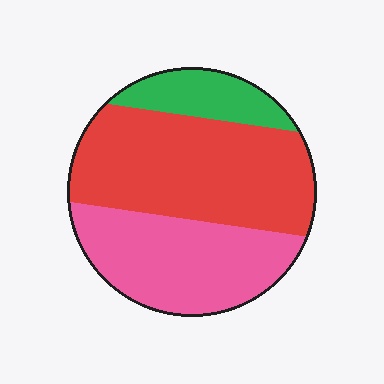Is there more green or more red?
Red.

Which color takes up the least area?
Green, at roughly 15%.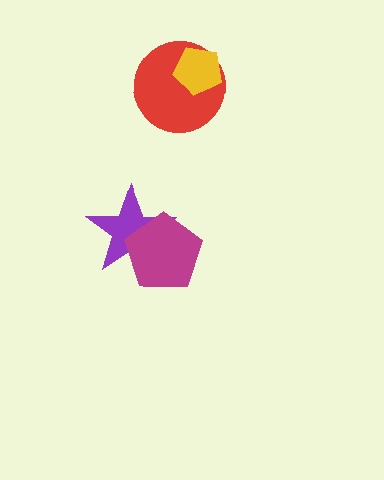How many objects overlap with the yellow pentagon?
1 object overlaps with the yellow pentagon.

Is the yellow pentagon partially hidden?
No, no other shape covers it.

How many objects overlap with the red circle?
1 object overlaps with the red circle.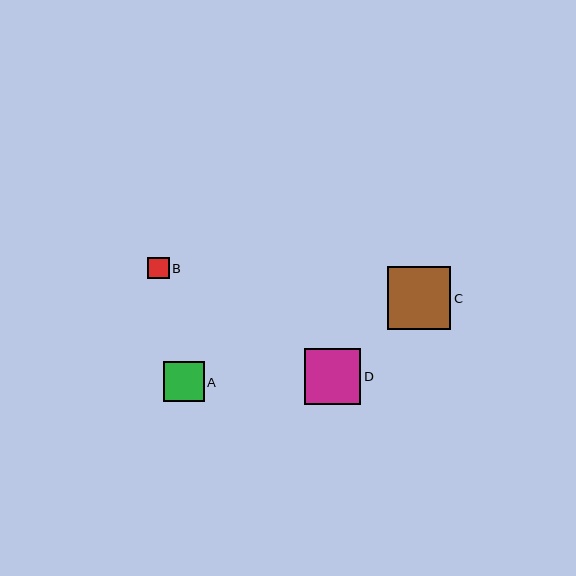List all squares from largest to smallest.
From largest to smallest: C, D, A, B.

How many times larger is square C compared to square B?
Square C is approximately 3.0 times the size of square B.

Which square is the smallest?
Square B is the smallest with a size of approximately 21 pixels.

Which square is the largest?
Square C is the largest with a size of approximately 63 pixels.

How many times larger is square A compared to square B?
Square A is approximately 1.9 times the size of square B.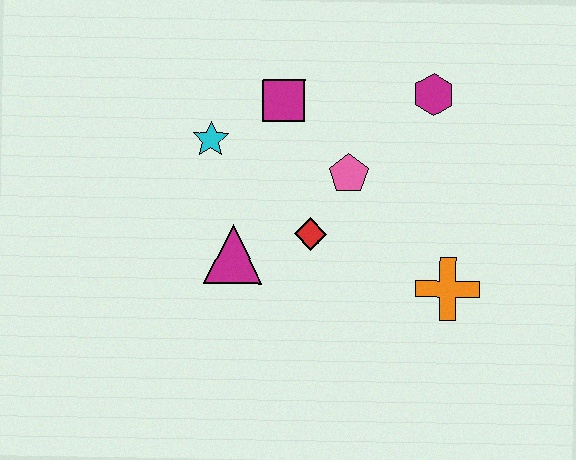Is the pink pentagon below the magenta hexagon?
Yes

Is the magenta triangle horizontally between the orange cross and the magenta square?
No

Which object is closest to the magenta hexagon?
The pink pentagon is closest to the magenta hexagon.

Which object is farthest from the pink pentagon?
The orange cross is farthest from the pink pentagon.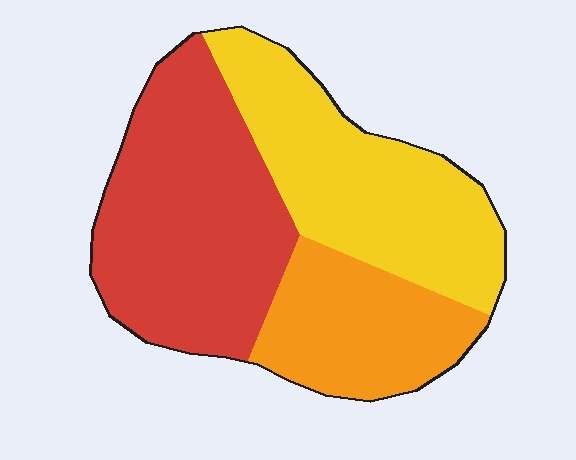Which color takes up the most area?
Red, at roughly 40%.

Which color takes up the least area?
Orange, at roughly 25%.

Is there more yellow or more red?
Red.